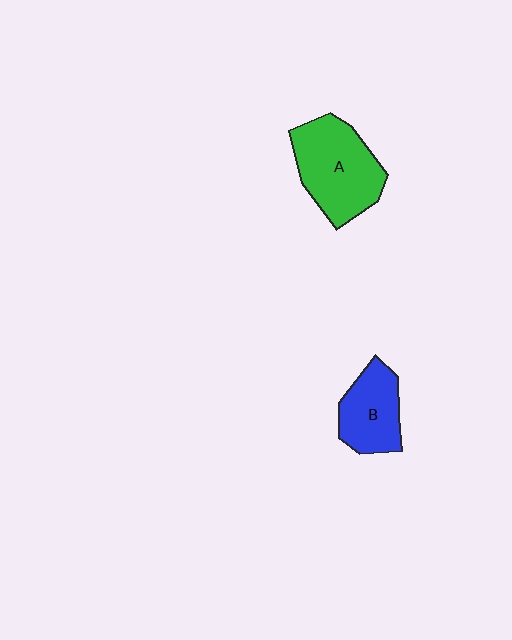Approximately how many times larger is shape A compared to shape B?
Approximately 1.5 times.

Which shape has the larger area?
Shape A (green).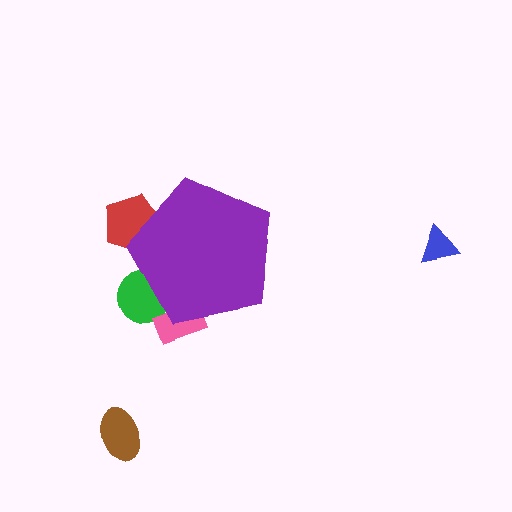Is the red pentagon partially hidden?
Yes, the red pentagon is partially hidden behind the purple pentagon.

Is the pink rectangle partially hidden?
Yes, the pink rectangle is partially hidden behind the purple pentagon.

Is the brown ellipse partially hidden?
No, the brown ellipse is fully visible.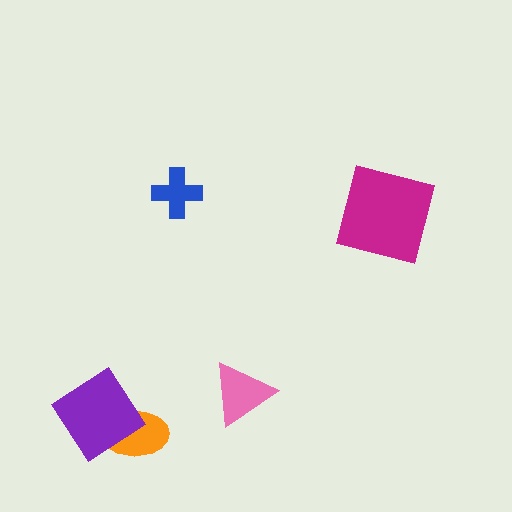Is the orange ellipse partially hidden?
Yes, it is partially covered by another shape.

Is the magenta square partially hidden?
No, no other shape covers it.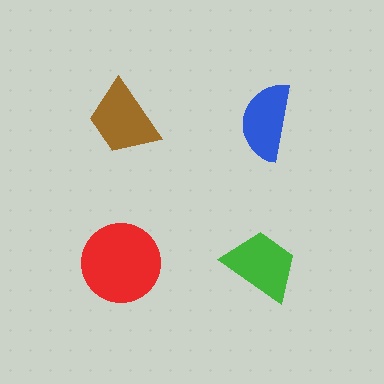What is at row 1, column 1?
A brown trapezoid.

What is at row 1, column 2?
A blue semicircle.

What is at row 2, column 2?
A green trapezoid.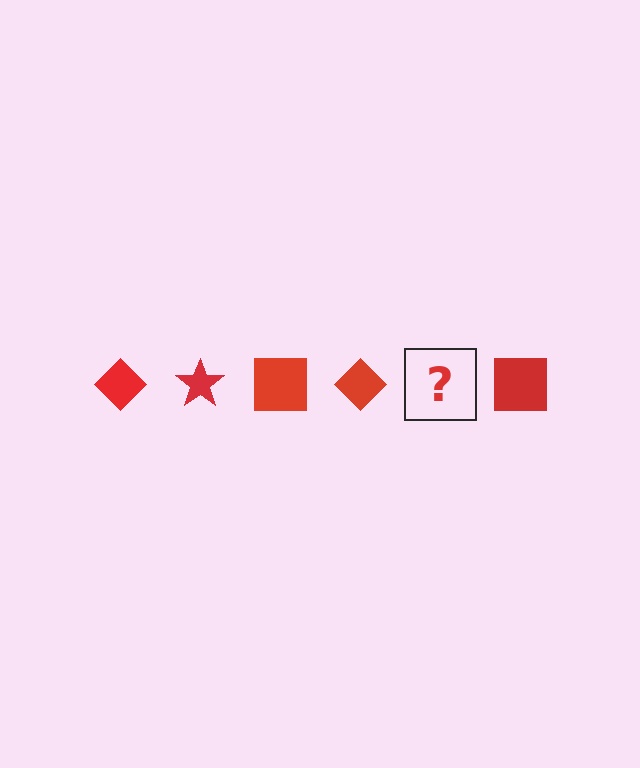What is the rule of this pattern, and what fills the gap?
The rule is that the pattern cycles through diamond, star, square shapes in red. The gap should be filled with a red star.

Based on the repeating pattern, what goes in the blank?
The blank should be a red star.